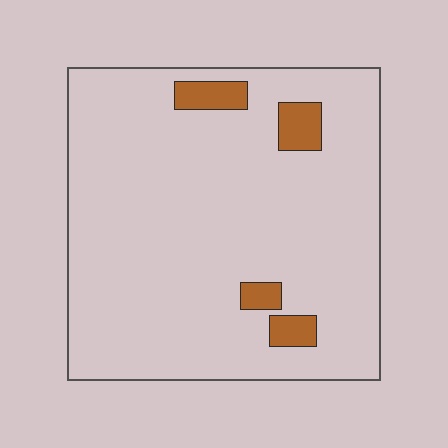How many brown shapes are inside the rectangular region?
4.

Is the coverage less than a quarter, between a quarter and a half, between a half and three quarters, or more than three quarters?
Less than a quarter.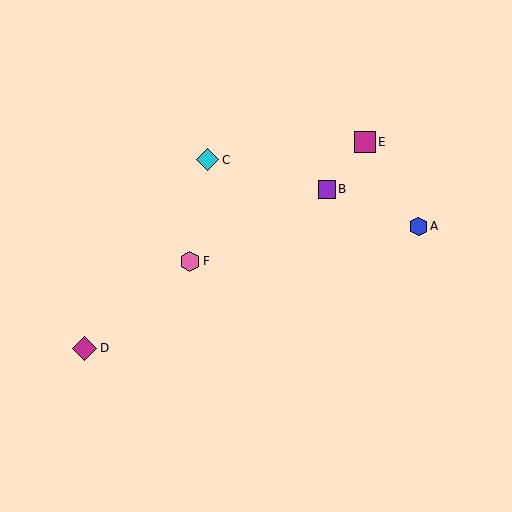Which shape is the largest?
The magenta diamond (labeled D) is the largest.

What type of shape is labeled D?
Shape D is a magenta diamond.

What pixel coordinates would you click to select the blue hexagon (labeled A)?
Click at (418, 226) to select the blue hexagon A.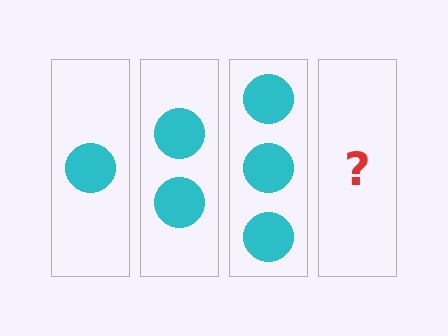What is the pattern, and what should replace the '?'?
The pattern is that each step adds one more circle. The '?' should be 4 circles.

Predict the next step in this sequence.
The next step is 4 circles.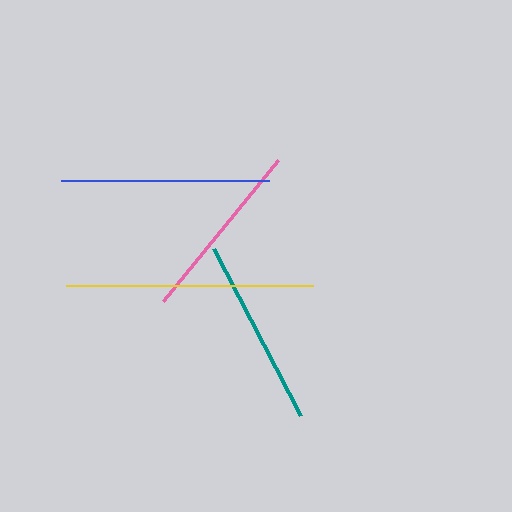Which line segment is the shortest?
The pink line is the shortest at approximately 183 pixels.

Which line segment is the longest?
The yellow line is the longest at approximately 247 pixels.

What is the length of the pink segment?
The pink segment is approximately 183 pixels long.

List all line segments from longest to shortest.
From longest to shortest: yellow, blue, teal, pink.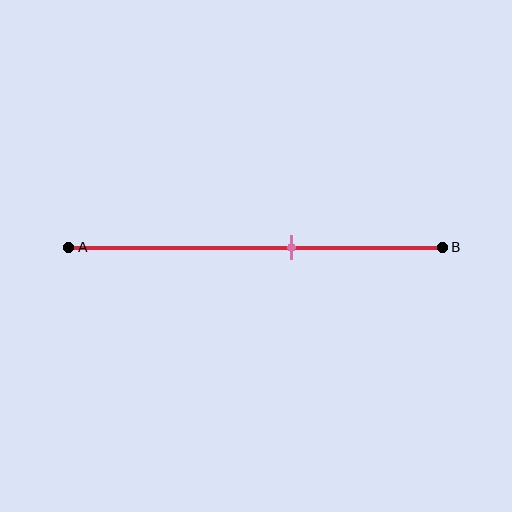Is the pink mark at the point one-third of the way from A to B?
No, the mark is at about 60% from A, not at the 33% one-third point.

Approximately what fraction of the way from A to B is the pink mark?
The pink mark is approximately 60% of the way from A to B.